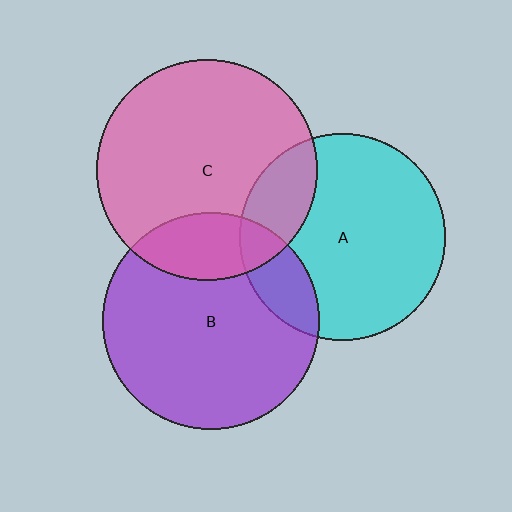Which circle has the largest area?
Circle C (pink).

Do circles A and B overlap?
Yes.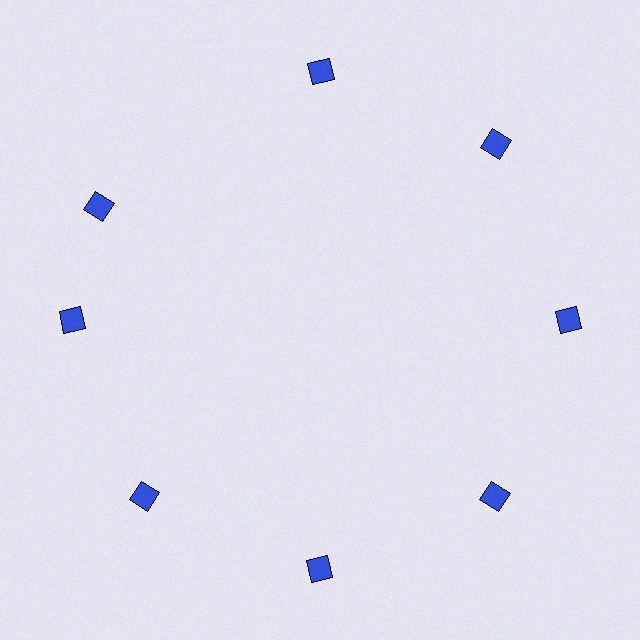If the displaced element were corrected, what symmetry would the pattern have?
It would have 8-fold rotational symmetry — the pattern would map onto itself every 45 degrees.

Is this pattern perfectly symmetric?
No. The 8 blue diamonds are arranged in a ring, but one element near the 10 o'clock position is rotated out of alignment along the ring, breaking the 8-fold rotational symmetry.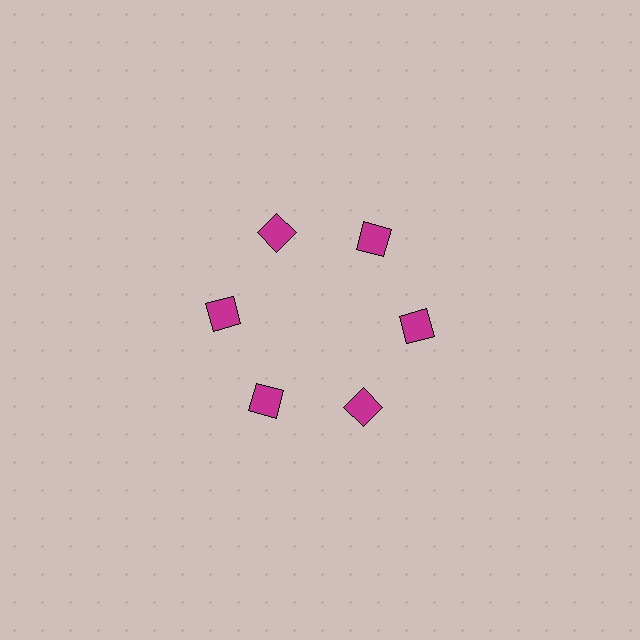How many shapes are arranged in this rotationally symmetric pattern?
There are 6 shapes, arranged in 6 groups of 1.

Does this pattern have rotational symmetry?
Yes, this pattern has 6-fold rotational symmetry. It looks the same after rotating 60 degrees around the center.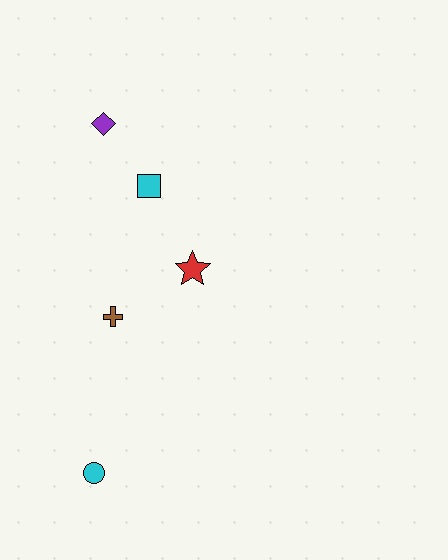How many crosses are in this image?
There is 1 cross.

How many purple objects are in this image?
There is 1 purple object.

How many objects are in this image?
There are 5 objects.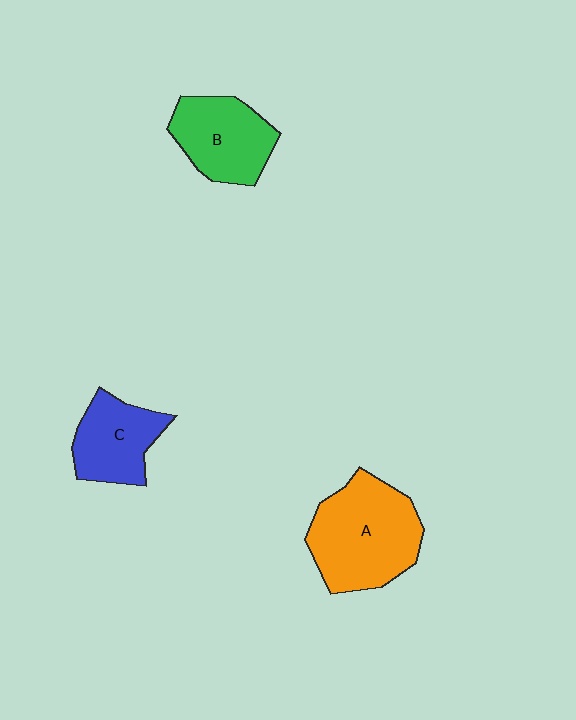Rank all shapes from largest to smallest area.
From largest to smallest: A (orange), B (green), C (blue).